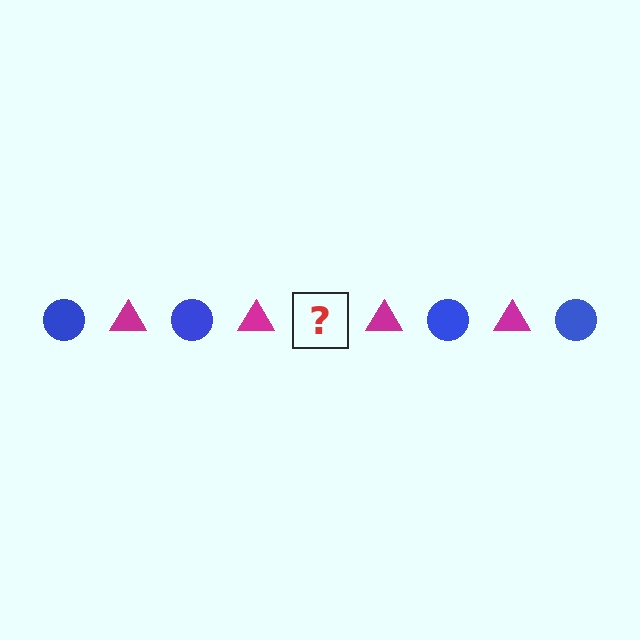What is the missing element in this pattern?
The missing element is a blue circle.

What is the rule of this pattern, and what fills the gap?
The rule is that the pattern alternates between blue circle and magenta triangle. The gap should be filled with a blue circle.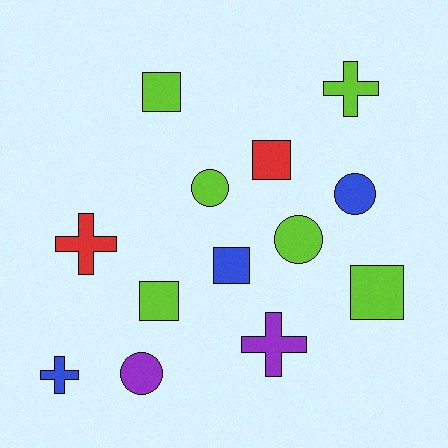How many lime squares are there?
There are 3 lime squares.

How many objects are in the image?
There are 13 objects.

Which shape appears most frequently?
Square, with 5 objects.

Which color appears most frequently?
Lime, with 6 objects.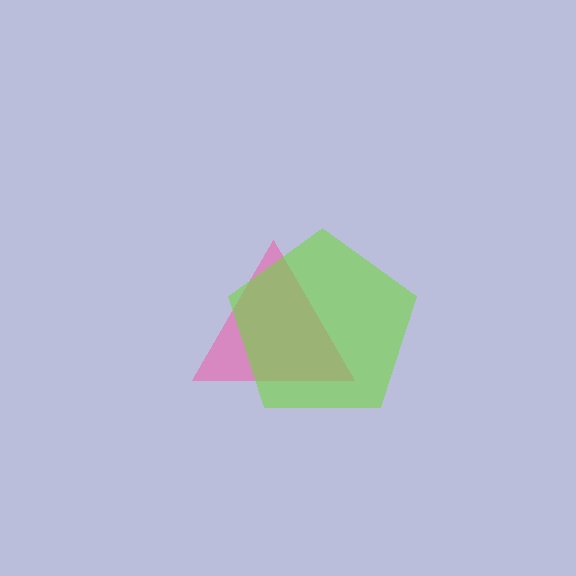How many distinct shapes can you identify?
There are 2 distinct shapes: a pink triangle, a lime pentagon.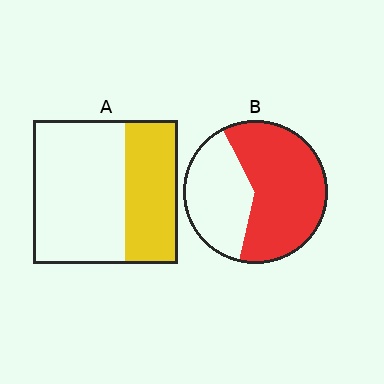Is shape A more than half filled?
No.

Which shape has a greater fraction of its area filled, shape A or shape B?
Shape B.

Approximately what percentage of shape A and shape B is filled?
A is approximately 35% and B is approximately 60%.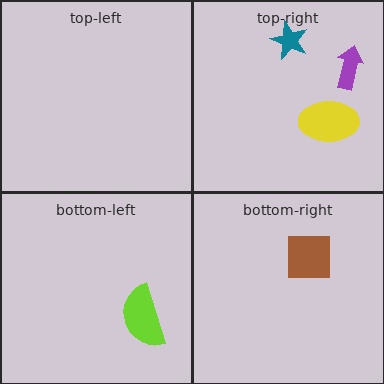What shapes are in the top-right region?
The yellow ellipse, the teal star, the purple arrow.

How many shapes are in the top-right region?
3.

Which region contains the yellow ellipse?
The top-right region.